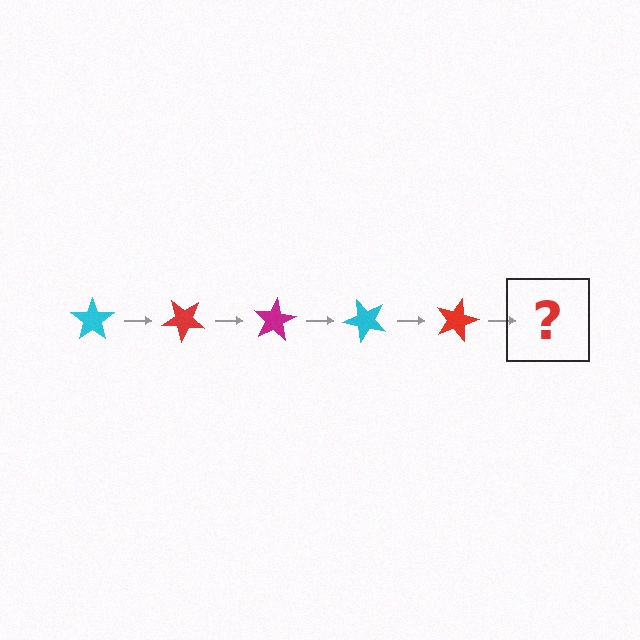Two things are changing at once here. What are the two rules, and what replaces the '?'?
The two rules are that it rotates 40 degrees each step and the color cycles through cyan, red, and magenta. The '?' should be a magenta star, rotated 200 degrees from the start.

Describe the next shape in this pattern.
It should be a magenta star, rotated 200 degrees from the start.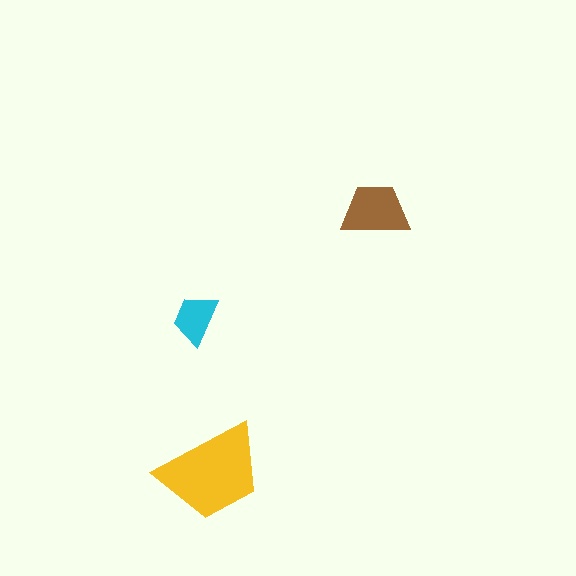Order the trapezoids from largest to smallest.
the yellow one, the brown one, the cyan one.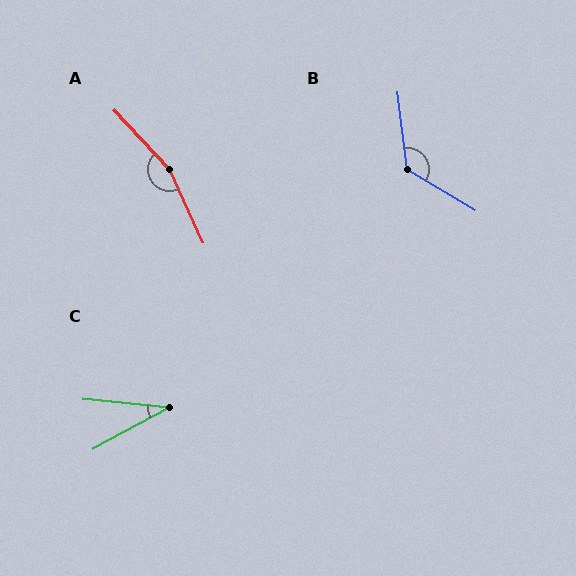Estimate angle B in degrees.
Approximately 128 degrees.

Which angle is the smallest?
C, at approximately 34 degrees.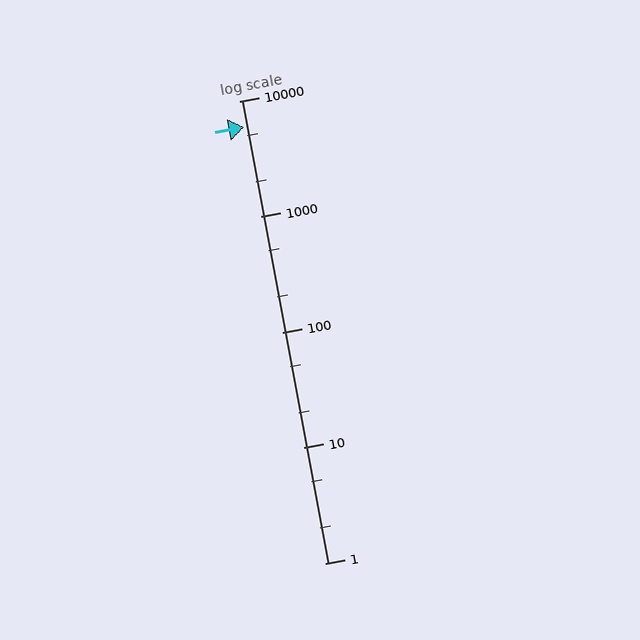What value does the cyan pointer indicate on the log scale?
The pointer indicates approximately 6000.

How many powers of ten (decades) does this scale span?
The scale spans 4 decades, from 1 to 10000.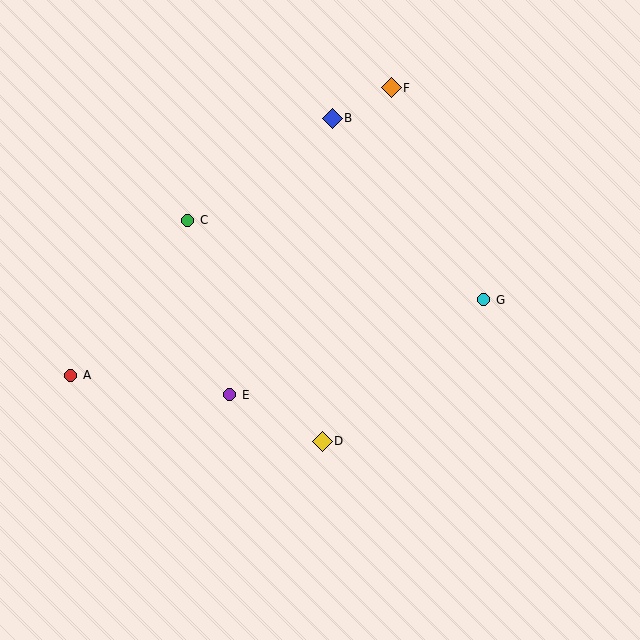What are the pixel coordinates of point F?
Point F is at (391, 88).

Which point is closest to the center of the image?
Point E at (230, 395) is closest to the center.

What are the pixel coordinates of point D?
Point D is at (322, 441).